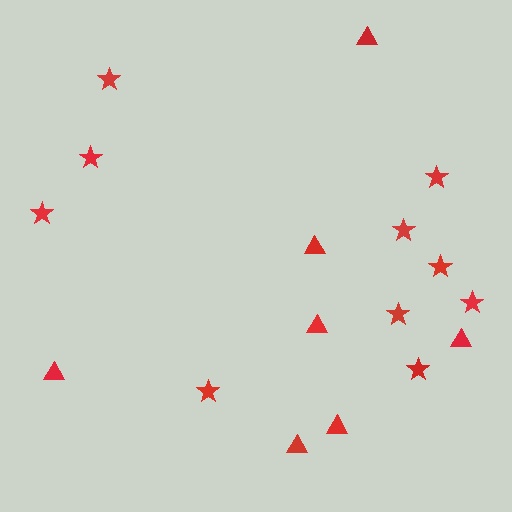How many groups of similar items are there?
There are 2 groups: one group of stars (10) and one group of triangles (7).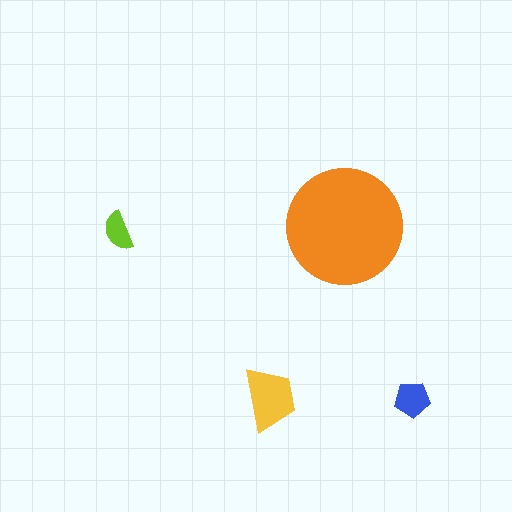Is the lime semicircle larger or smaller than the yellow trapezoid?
Smaller.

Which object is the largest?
The orange circle.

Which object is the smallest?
The lime semicircle.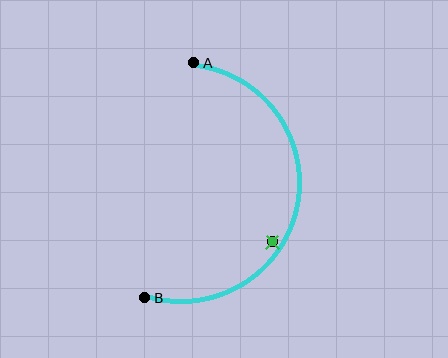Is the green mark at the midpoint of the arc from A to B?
No — the green mark does not lie on the arc at all. It sits slightly inside the curve.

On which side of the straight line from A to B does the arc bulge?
The arc bulges to the right of the straight line connecting A and B.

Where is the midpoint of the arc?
The arc midpoint is the point on the curve farthest from the straight line joining A and B. It sits to the right of that line.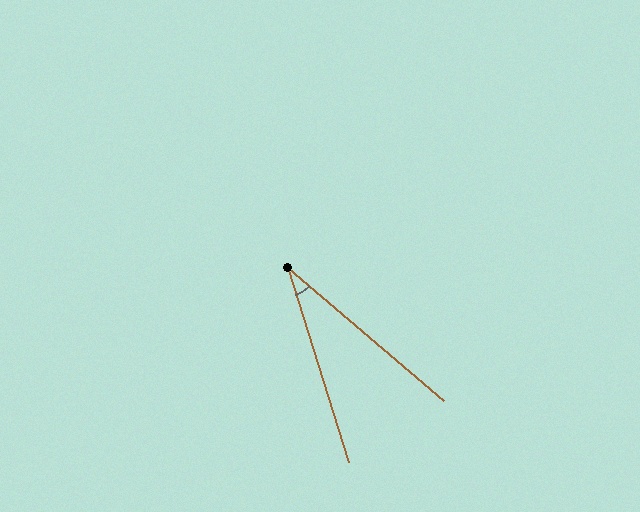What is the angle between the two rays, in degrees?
Approximately 32 degrees.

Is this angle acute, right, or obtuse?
It is acute.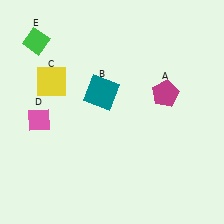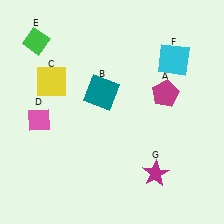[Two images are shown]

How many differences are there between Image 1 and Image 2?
There are 2 differences between the two images.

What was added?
A cyan square (F), a magenta star (G) were added in Image 2.